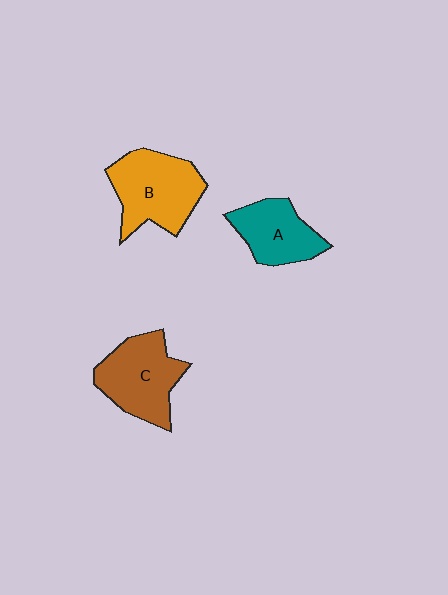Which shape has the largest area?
Shape B (orange).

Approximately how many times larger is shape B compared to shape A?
Approximately 1.4 times.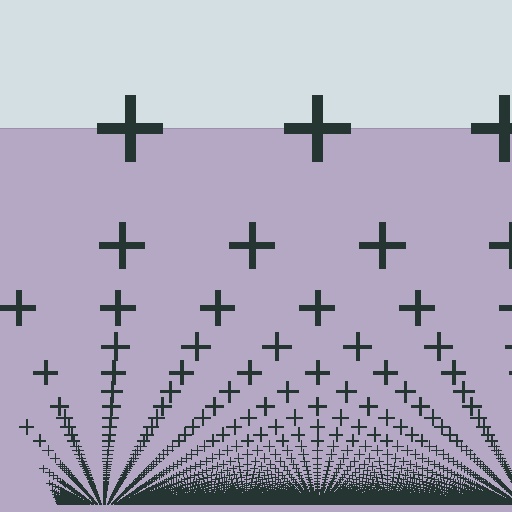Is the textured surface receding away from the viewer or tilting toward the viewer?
The surface appears to tilt toward the viewer. Texture elements get larger and sparser toward the top.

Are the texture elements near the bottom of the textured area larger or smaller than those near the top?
Smaller. The gradient is inverted — elements near the bottom are smaller and denser.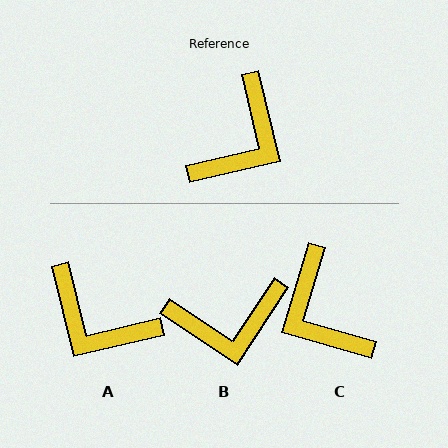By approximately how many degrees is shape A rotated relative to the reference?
Approximately 90 degrees clockwise.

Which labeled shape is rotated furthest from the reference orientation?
C, about 120 degrees away.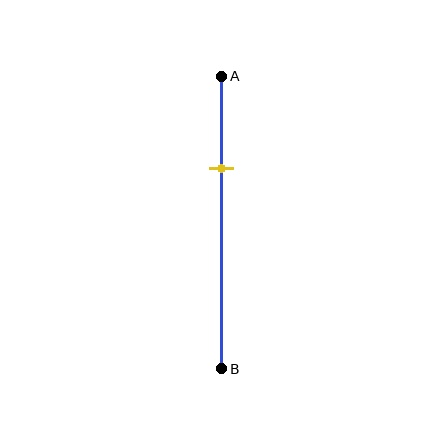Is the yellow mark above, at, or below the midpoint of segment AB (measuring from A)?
The yellow mark is above the midpoint of segment AB.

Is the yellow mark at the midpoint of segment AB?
No, the mark is at about 30% from A, not at the 50% midpoint.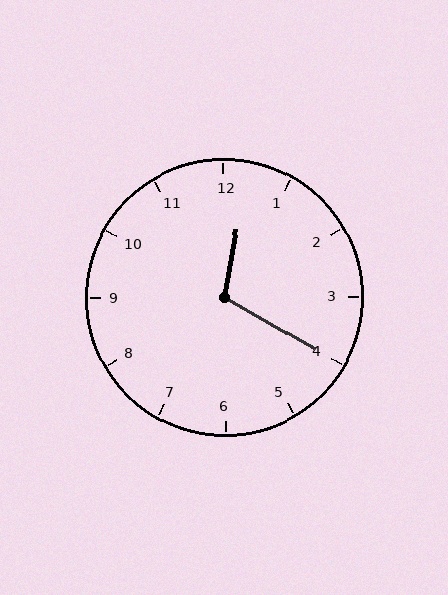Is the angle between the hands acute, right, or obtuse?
It is obtuse.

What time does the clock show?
12:20.